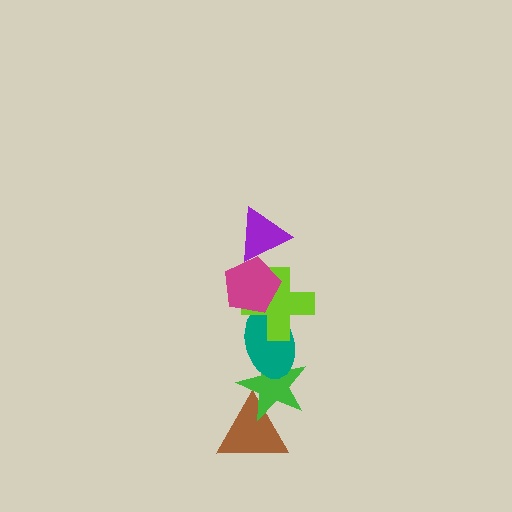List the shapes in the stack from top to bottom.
From top to bottom: the purple triangle, the magenta pentagon, the lime cross, the teal ellipse, the green star, the brown triangle.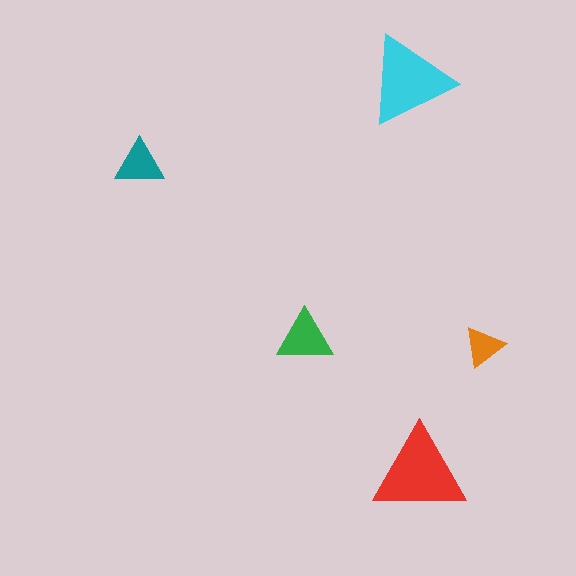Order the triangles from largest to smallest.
the red one, the cyan one, the green one, the teal one, the orange one.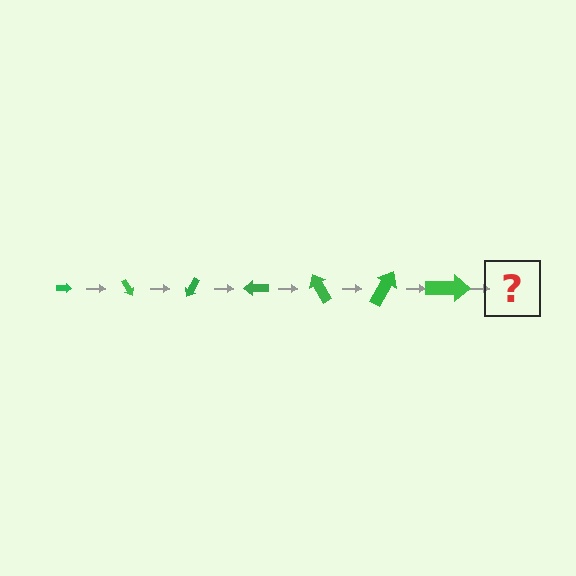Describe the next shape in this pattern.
It should be an arrow, larger than the previous one and rotated 420 degrees from the start.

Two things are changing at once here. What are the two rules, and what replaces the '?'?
The two rules are that the arrow grows larger each step and it rotates 60 degrees each step. The '?' should be an arrow, larger than the previous one and rotated 420 degrees from the start.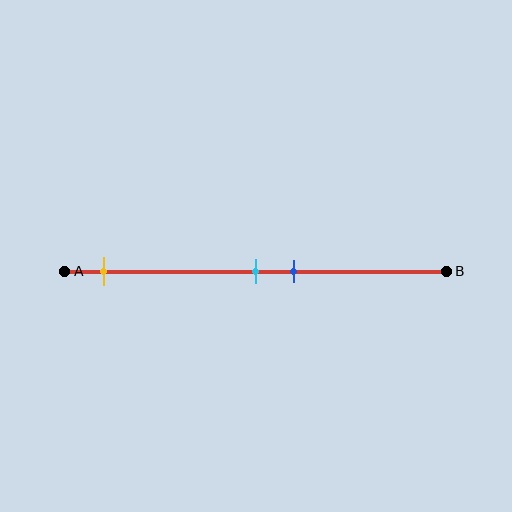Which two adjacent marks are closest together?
The cyan and blue marks are the closest adjacent pair.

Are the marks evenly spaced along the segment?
No, the marks are not evenly spaced.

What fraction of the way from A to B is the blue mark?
The blue mark is approximately 60% (0.6) of the way from A to B.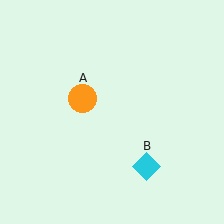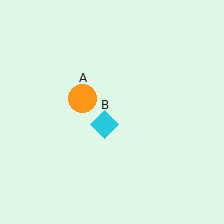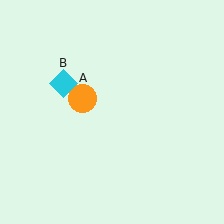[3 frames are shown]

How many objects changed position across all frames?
1 object changed position: cyan diamond (object B).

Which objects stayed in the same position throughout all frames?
Orange circle (object A) remained stationary.